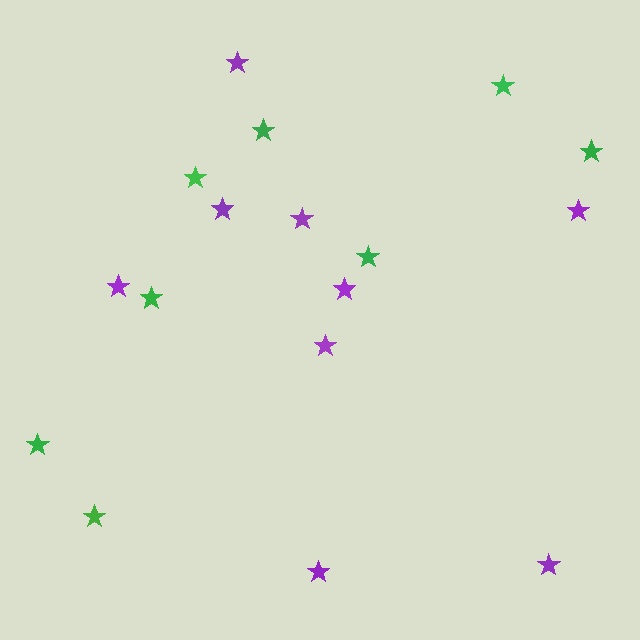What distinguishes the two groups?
There are 2 groups: one group of purple stars (9) and one group of green stars (8).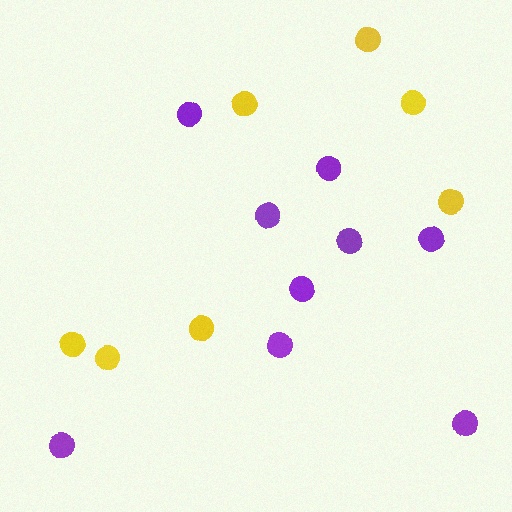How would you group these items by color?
There are 2 groups: one group of yellow circles (7) and one group of purple circles (9).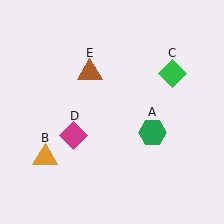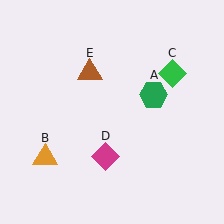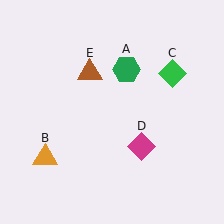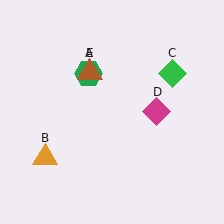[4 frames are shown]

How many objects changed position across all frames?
2 objects changed position: green hexagon (object A), magenta diamond (object D).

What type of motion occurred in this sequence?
The green hexagon (object A), magenta diamond (object D) rotated counterclockwise around the center of the scene.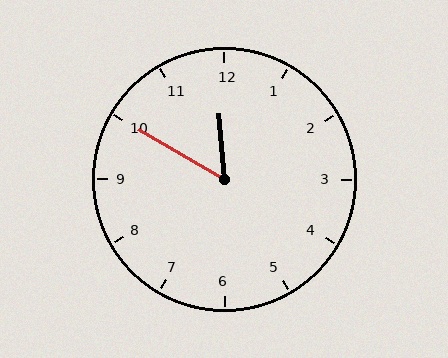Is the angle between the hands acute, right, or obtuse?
It is acute.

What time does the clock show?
11:50.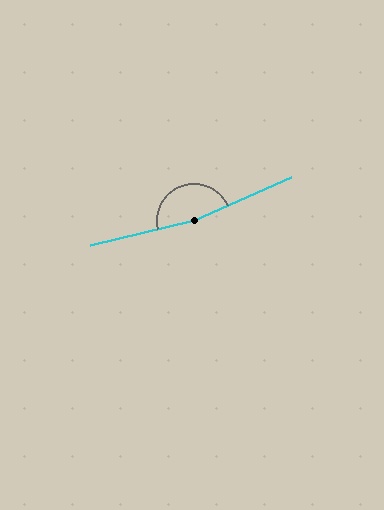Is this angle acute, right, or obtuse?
It is obtuse.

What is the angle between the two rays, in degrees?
Approximately 169 degrees.